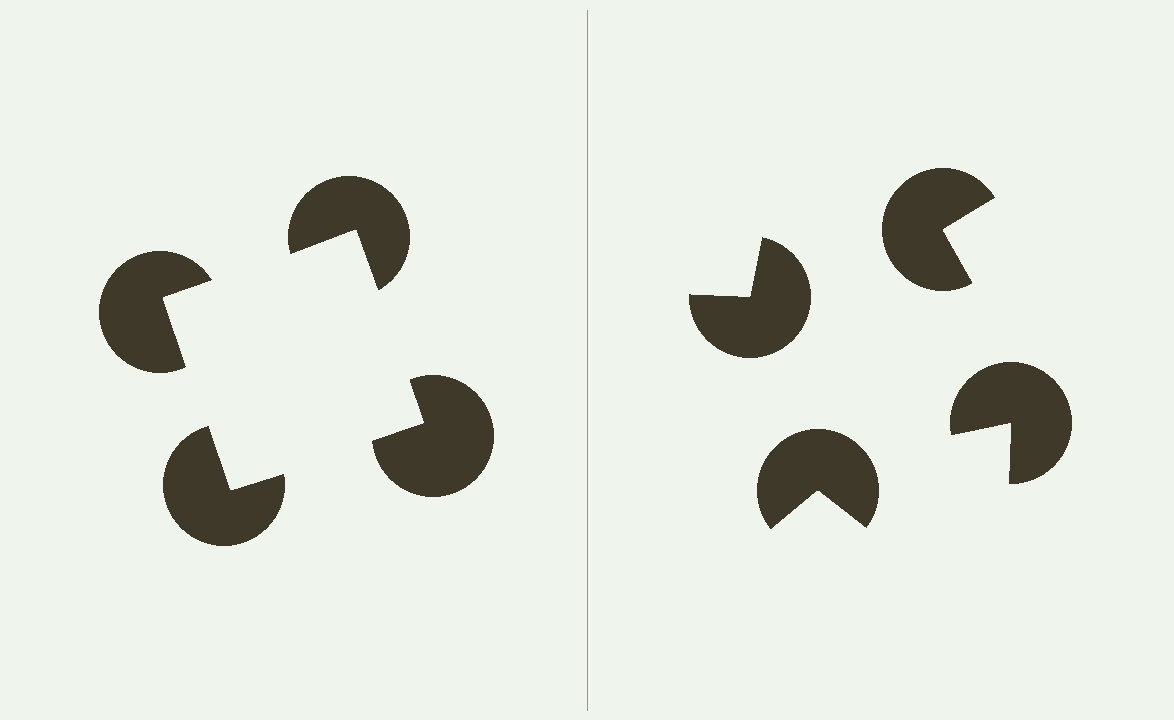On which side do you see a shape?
An illusory square appears on the left side. On the right side the wedge cuts are rotated, so no coherent shape forms.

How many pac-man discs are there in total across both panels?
8 — 4 on each side.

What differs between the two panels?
The pac-man discs are positioned identically on both sides; only the wedge orientations differ. On the left they align to a square; on the right they are misaligned.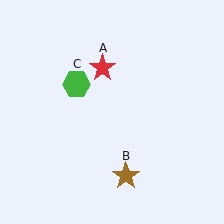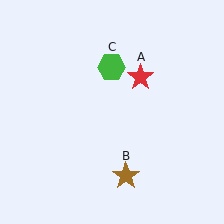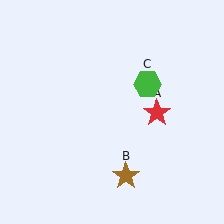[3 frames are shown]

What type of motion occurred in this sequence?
The red star (object A), green hexagon (object C) rotated clockwise around the center of the scene.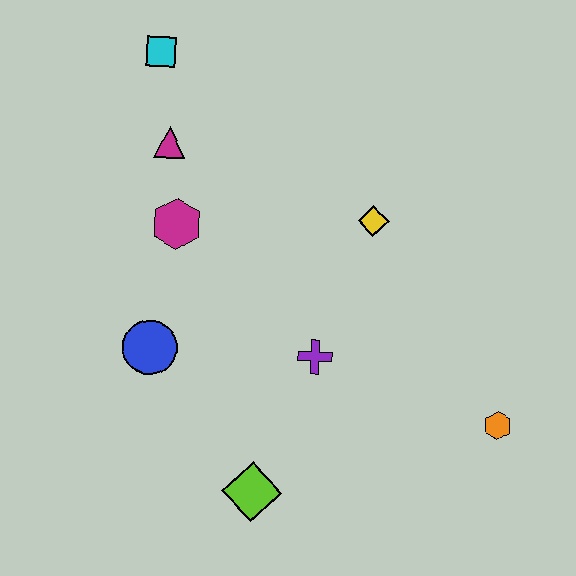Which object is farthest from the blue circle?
The orange hexagon is farthest from the blue circle.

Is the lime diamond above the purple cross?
No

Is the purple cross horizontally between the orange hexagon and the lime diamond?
Yes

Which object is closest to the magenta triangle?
The magenta hexagon is closest to the magenta triangle.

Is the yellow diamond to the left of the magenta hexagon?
No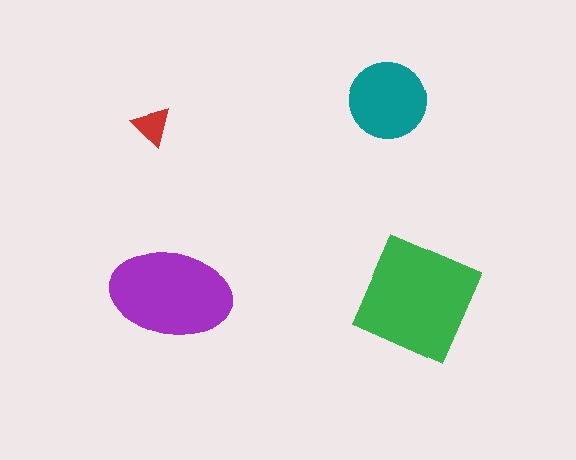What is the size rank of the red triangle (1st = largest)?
4th.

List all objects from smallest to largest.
The red triangle, the teal circle, the purple ellipse, the green square.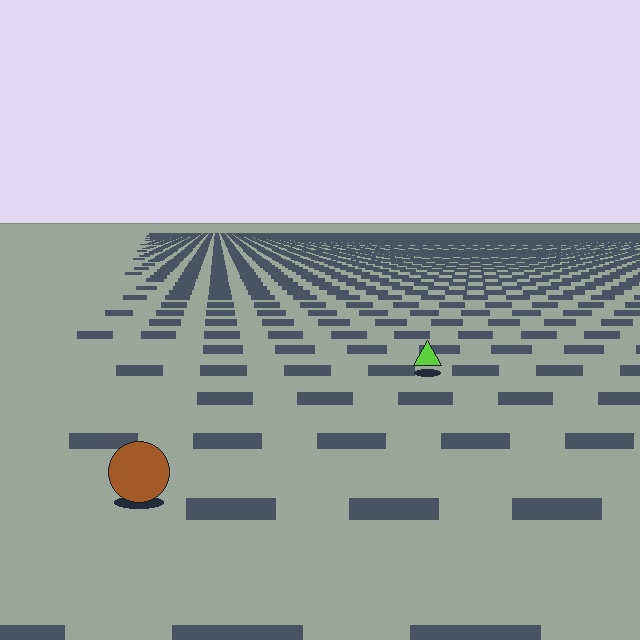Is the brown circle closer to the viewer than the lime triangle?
Yes. The brown circle is closer — you can tell from the texture gradient: the ground texture is coarser near it.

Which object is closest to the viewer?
The brown circle is closest. The texture marks near it are larger and more spread out.